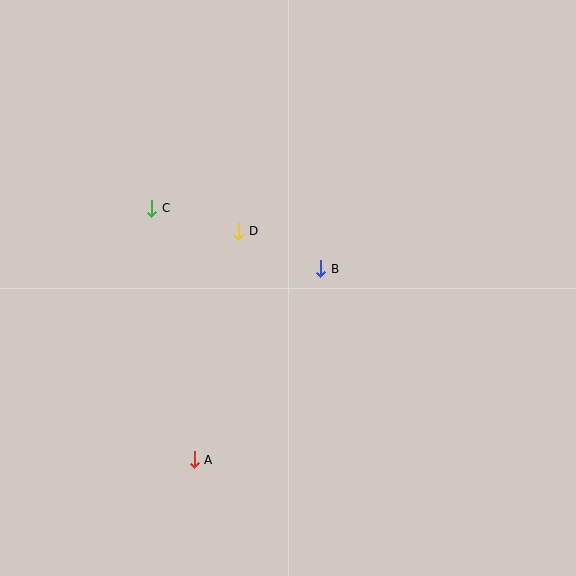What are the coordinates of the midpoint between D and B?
The midpoint between D and B is at (280, 250).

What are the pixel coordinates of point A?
Point A is at (194, 460).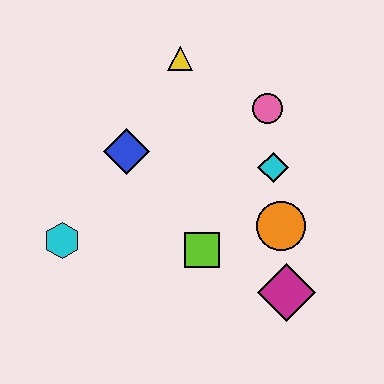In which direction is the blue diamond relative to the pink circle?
The blue diamond is to the left of the pink circle.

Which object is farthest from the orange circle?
The cyan hexagon is farthest from the orange circle.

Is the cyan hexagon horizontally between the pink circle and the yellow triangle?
No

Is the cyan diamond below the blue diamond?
Yes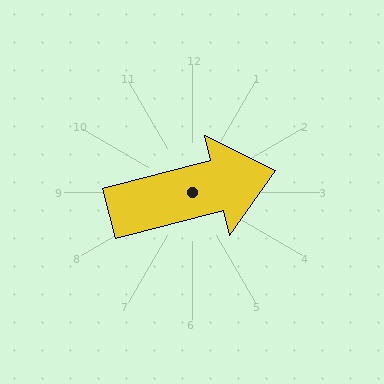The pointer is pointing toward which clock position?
Roughly 3 o'clock.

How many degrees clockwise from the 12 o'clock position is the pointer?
Approximately 76 degrees.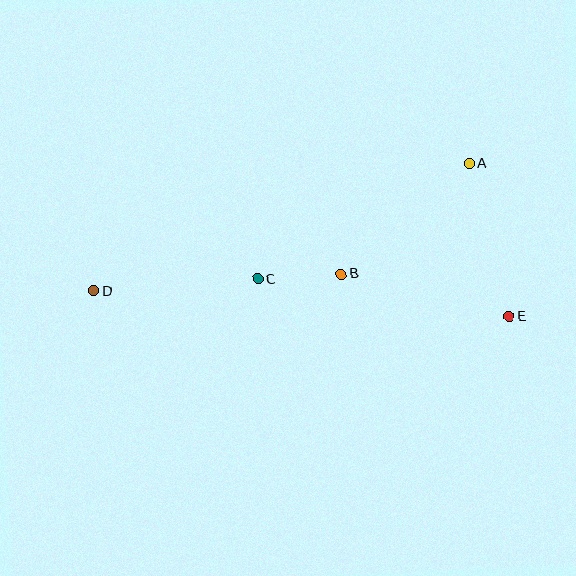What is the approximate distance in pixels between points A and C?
The distance between A and C is approximately 241 pixels.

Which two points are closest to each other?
Points B and C are closest to each other.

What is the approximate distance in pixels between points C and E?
The distance between C and E is approximately 254 pixels.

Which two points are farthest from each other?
Points D and E are farthest from each other.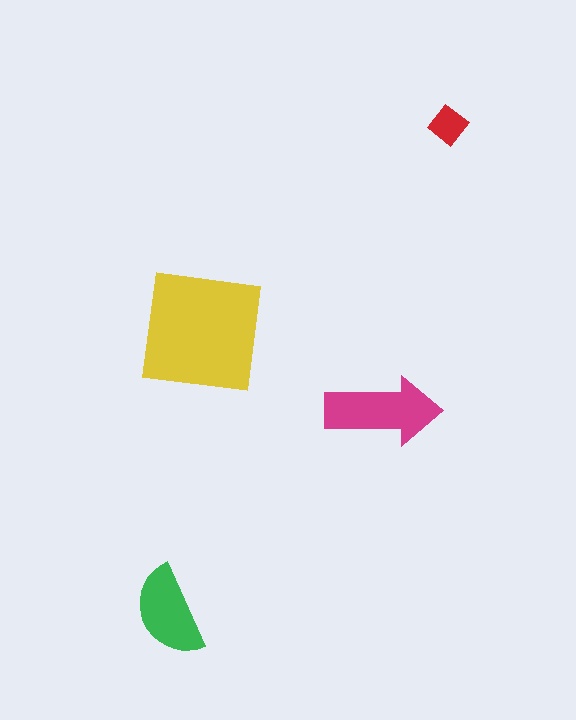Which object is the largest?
The yellow square.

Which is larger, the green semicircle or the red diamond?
The green semicircle.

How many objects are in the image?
There are 4 objects in the image.